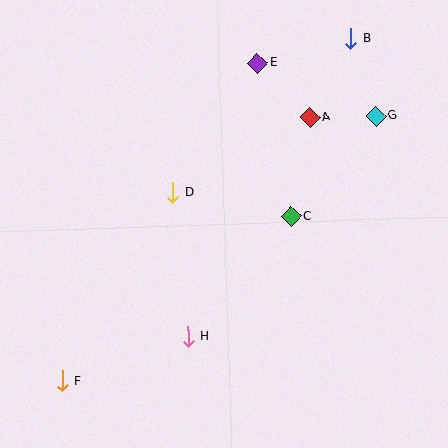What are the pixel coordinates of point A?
Point A is at (310, 117).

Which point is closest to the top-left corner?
Point D is closest to the top-left corner.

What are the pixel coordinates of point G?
Point G is at (376, 116).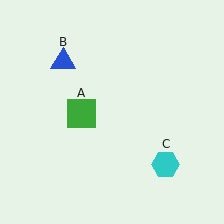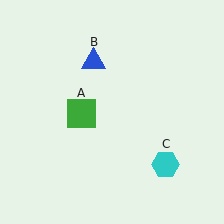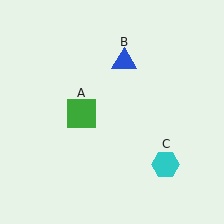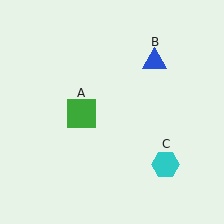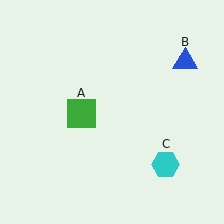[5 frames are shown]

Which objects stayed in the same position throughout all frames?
Green square (object A) and cyan hexagon (object C) remained stationary.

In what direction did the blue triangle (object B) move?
The blue triangle (object B) moved right.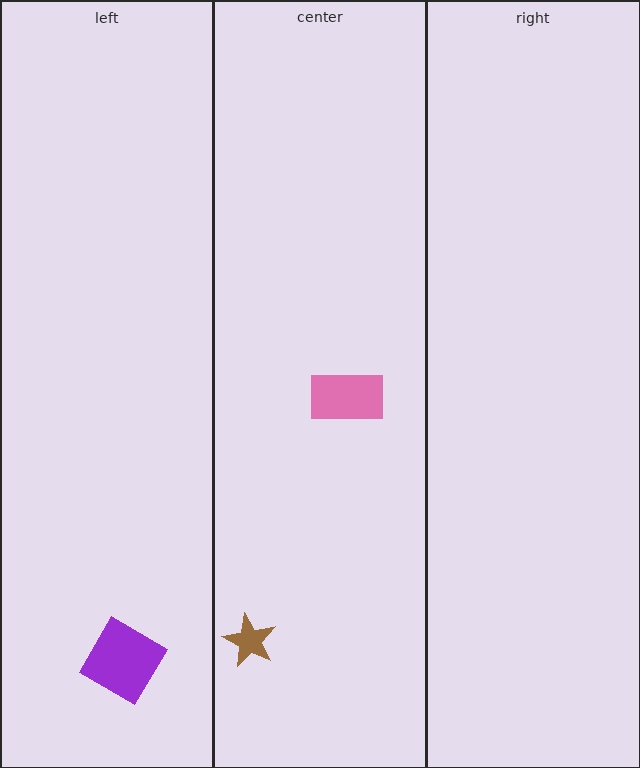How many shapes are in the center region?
2.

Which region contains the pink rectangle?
The center region.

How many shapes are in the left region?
1.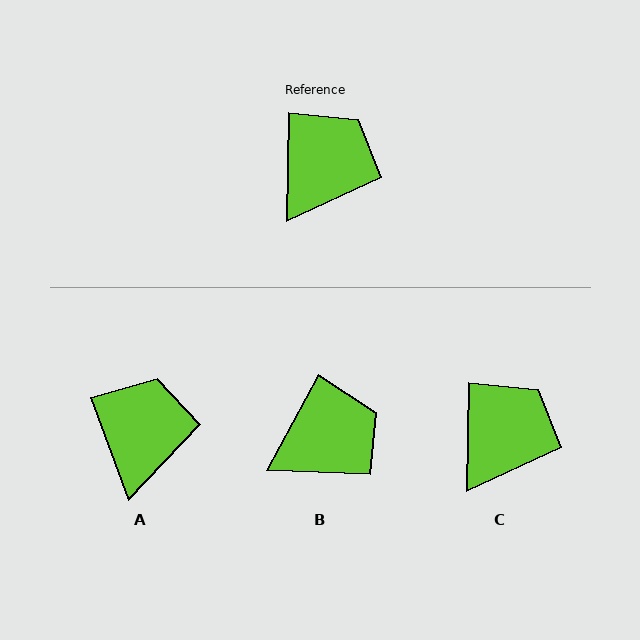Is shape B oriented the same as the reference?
No, it is off by about 27 degrees.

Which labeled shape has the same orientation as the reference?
C.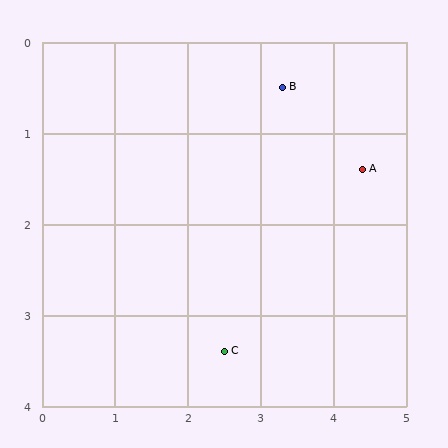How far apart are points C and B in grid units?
Points C and B are about 3.0 grid units apart.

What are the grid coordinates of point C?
Point C is at approximately (2.5, 3.4).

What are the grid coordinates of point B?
Point B is at approximately (3.3, 0.5).